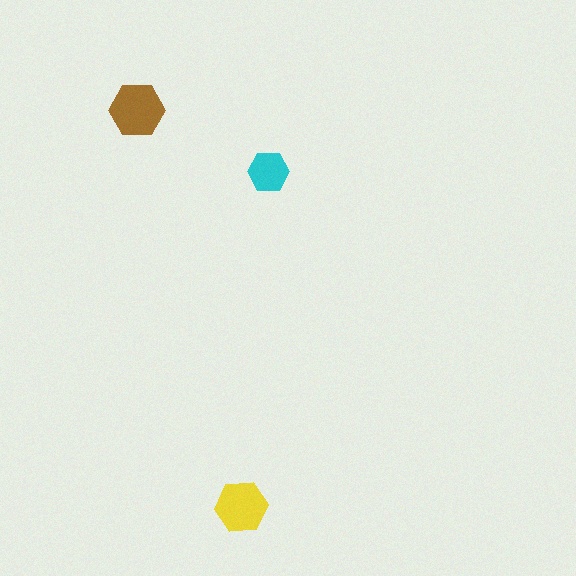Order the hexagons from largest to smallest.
the brown one, the yellow one, the cyan one.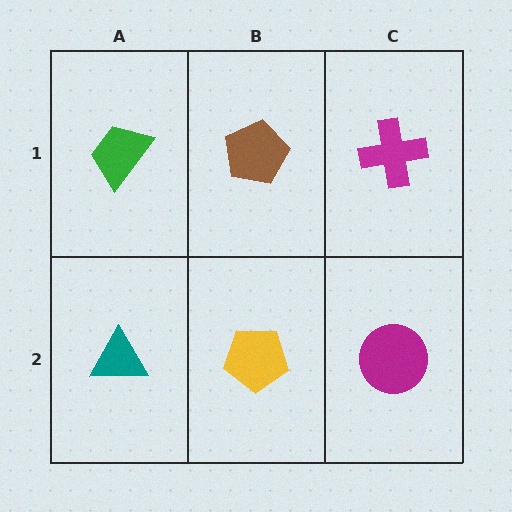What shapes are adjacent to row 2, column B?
A brown pentagon (row 1, column B), a teal triangle (row 2, column A), a magenta circle (row 2, column C).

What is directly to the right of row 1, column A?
A brown pentagon.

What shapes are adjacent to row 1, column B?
A yellow pentagon (row 2, column B), a green trapezoid (row 1, column A), a magenta cross (row 1, column C).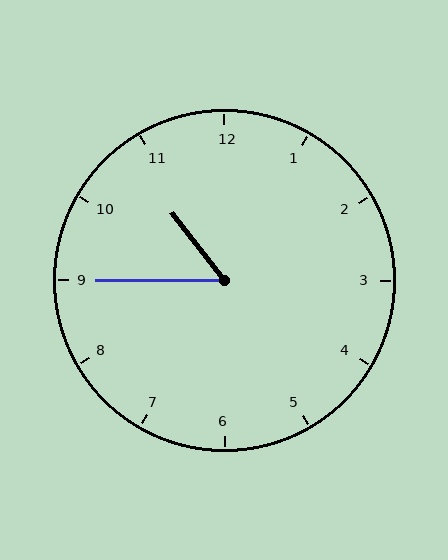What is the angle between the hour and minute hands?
Approximately 52 degrees.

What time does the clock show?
10:45.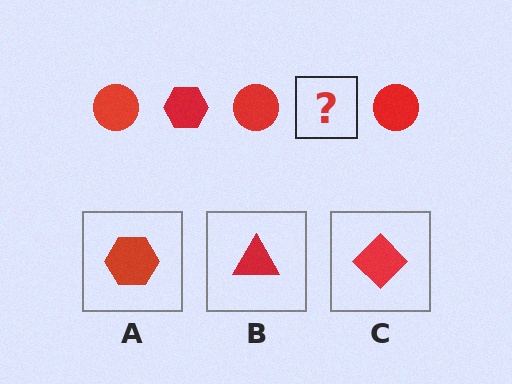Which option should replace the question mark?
Option A.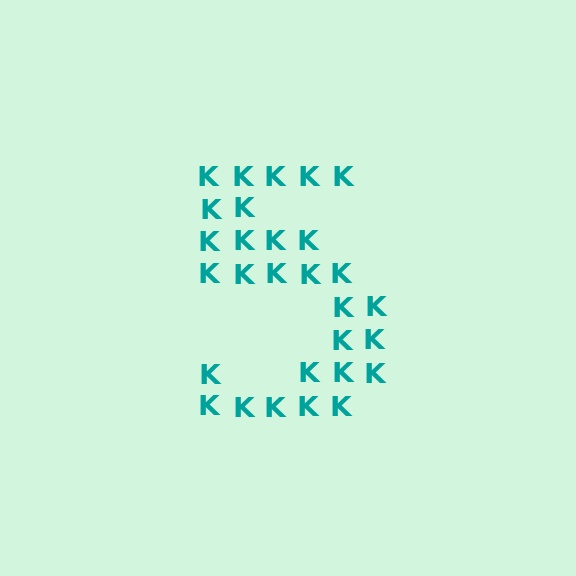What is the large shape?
The large shape is the digit 5.